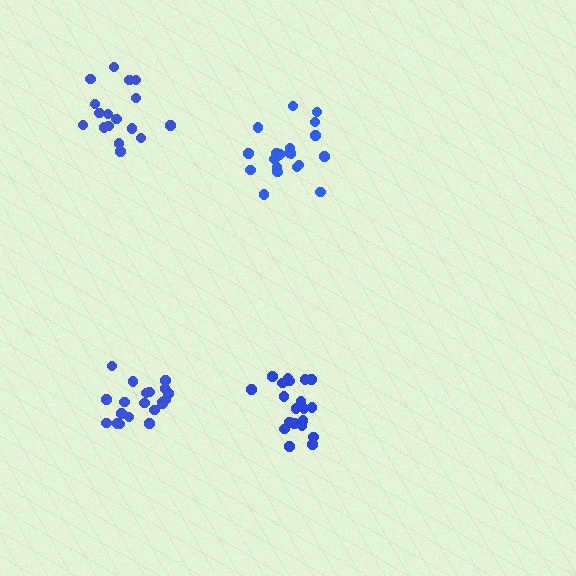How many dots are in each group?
Group 1: 17 dots, Group 2: 20 dots, Group 3: 20 dots, Group 4: 20 dots (77 total).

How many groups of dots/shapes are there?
There are 4 groups.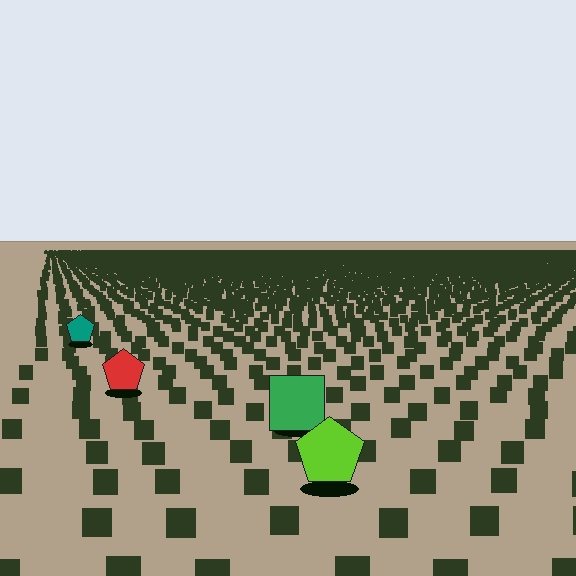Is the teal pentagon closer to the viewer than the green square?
No. The green square is closer — you can tell from the texture gradient: the ground texture is coarser near it.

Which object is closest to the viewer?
The lime pentagon is closest. The texture marks near it are larger and more spread out.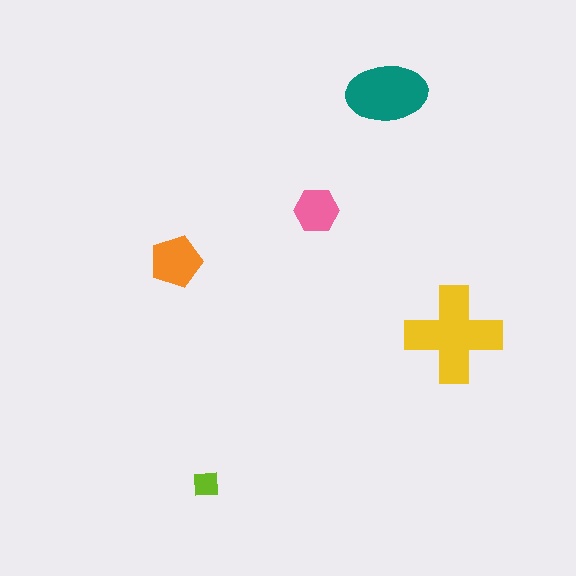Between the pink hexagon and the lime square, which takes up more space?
The pink hexagon.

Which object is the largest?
The yellow cross.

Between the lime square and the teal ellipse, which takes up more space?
The teal ellipse.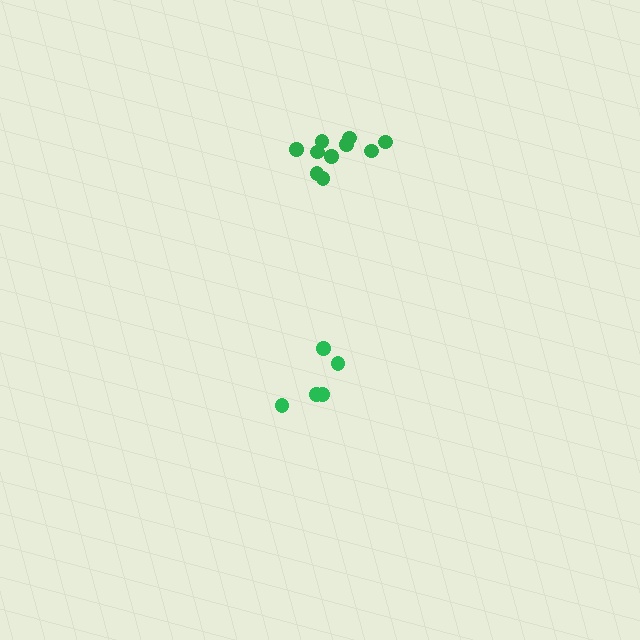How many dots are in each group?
Group 1: 5 dots, Group 2: 10 dots (15 total).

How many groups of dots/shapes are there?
There are 2 groups.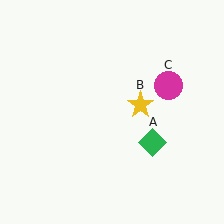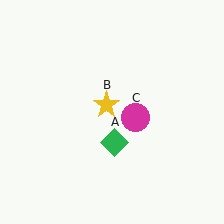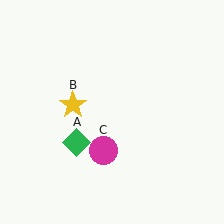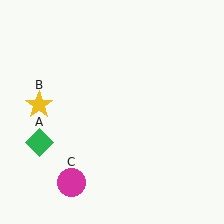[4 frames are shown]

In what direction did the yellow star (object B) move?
The yellow star (object B) moved left.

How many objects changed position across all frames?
3 objects changed position: green diamond (object A), yellow star (object B), magenta circle (object C).